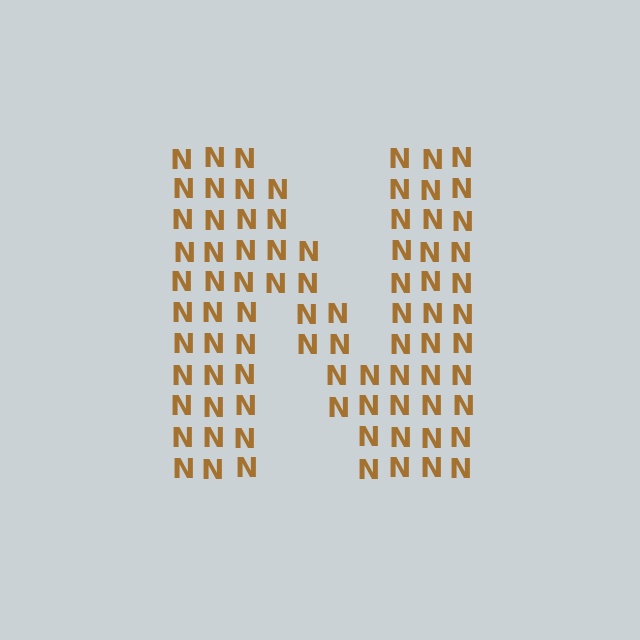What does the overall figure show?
The overall figure shows the letter N.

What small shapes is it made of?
It is made of small letter N's.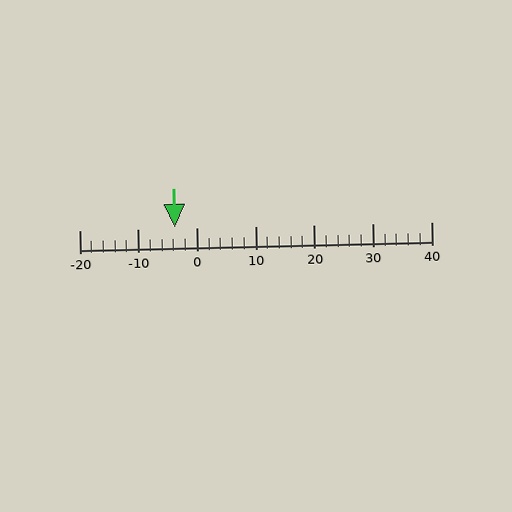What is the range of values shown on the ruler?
The ruler shows values from -20 to 40.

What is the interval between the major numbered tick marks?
The major tick marks are spaced 10 units apart.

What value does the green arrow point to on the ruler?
The green arrow points to approximately -4.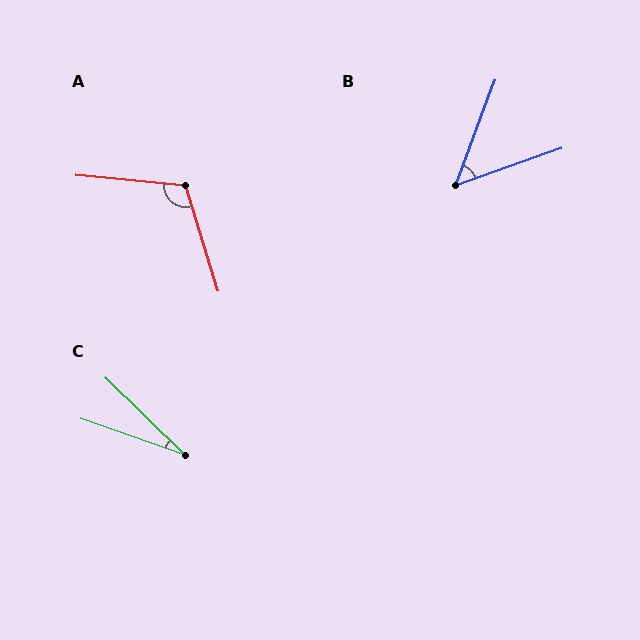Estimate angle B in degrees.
Approximately 50 degrees.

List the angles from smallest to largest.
C (25°), B (50°), A (113°).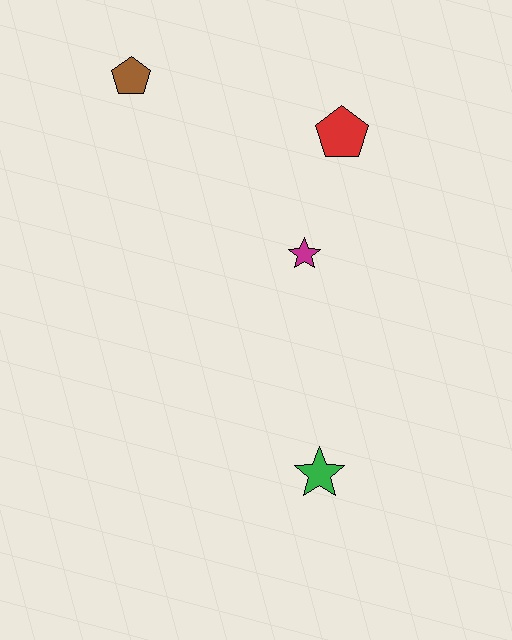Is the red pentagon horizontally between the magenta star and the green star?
No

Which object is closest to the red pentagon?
The magenta star is closest to the red pentagon.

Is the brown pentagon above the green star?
Yes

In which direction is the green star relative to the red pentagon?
The green star is below the red pentagon.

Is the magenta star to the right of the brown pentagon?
Yes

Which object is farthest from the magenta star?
The brown pentagon is farthest from the magenta star.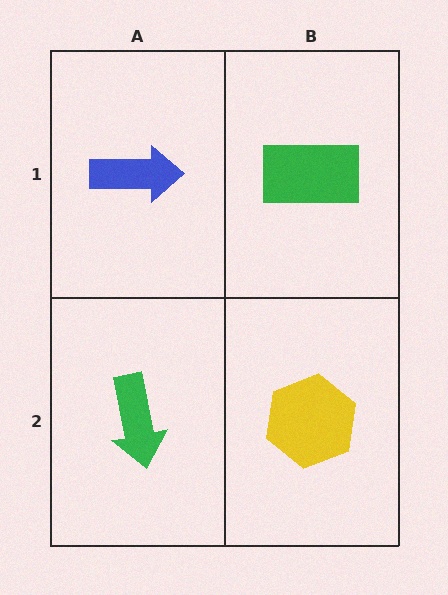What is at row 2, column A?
A green arrow.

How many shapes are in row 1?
2 shapes.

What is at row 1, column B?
A green rectangle.